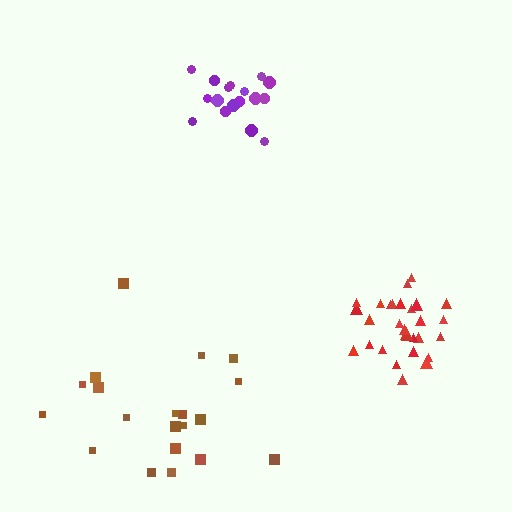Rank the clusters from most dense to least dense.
red, purple, brown.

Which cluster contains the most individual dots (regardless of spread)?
Red (30).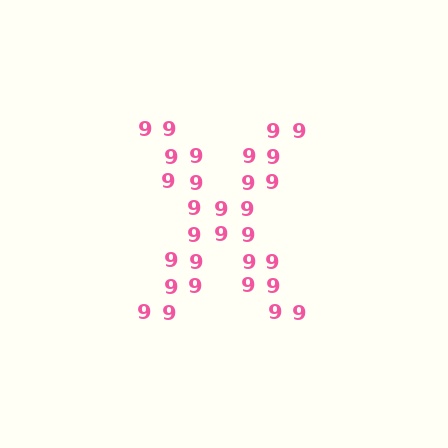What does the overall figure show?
The overall figure shows the letter X.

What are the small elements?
The small elements are digit 9's.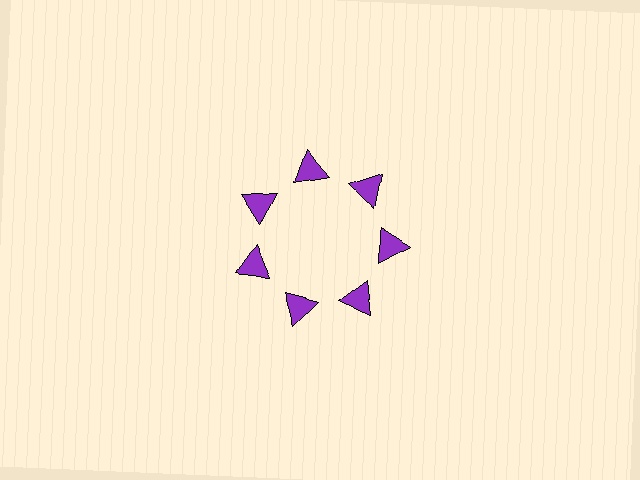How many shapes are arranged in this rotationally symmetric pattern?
There are 7 shapes, arranged in 7 groups of 1.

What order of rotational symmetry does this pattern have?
This pattern has 7-fold rotational symmetry.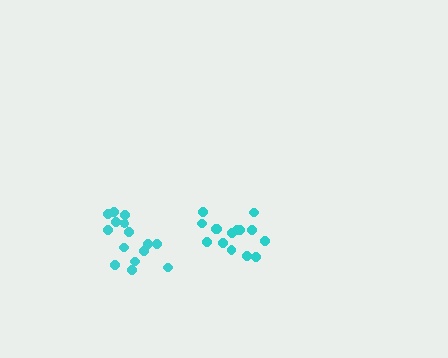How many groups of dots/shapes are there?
There are 2 groups.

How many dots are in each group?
Group 1: 15 dots, Group 2: 15 dots (30 total).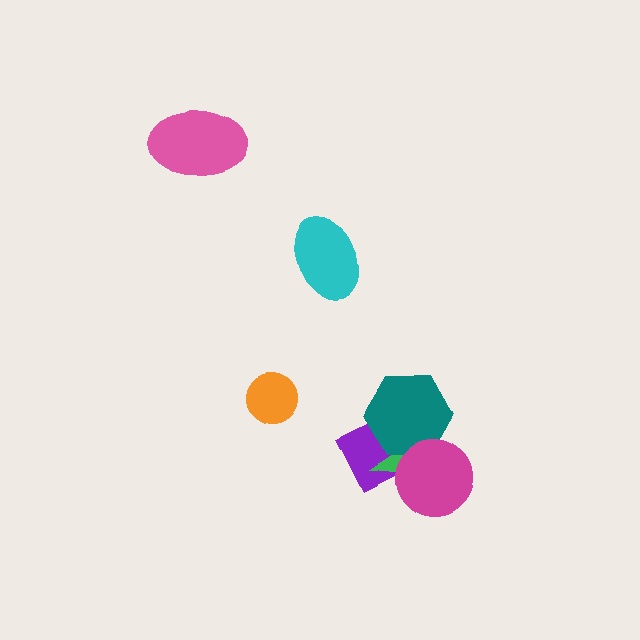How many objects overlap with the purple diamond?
3 objects overlap with the purple diamond.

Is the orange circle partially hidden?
No, no other shape covers it.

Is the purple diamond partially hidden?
Yes, it is partially covered by another shape.